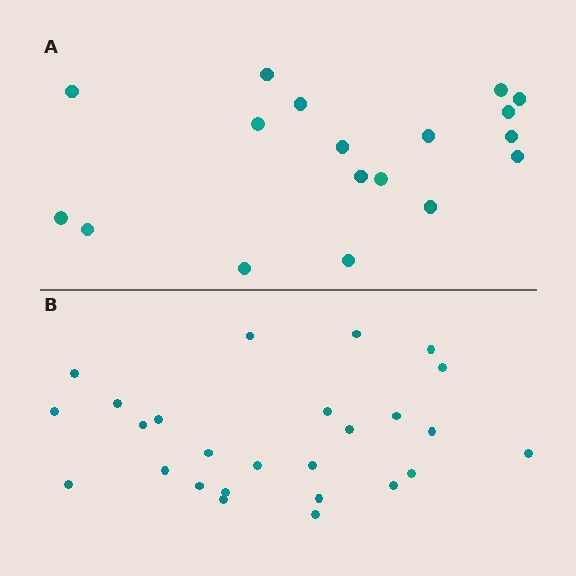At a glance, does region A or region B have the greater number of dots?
Region B (the bottom region) has more dots.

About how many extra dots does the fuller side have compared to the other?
Region B has roughly 8 or so more dots than region A.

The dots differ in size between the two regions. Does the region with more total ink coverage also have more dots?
No. Region A has more total ink coverage because its dots are larger, but region B actually contains more individual dots. Total area can be misleading — the number of items is what matters here.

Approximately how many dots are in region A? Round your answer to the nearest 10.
About 20 dots. (The exact count is 18, which rounds to 20.)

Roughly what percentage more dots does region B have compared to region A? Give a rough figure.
About 45% more.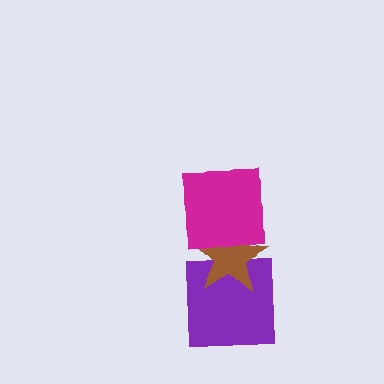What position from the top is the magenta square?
The magenta square is 1st from the top.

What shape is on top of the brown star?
The magenta square is on top of the brown star.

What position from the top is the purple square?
The purple square is 3rd from the top.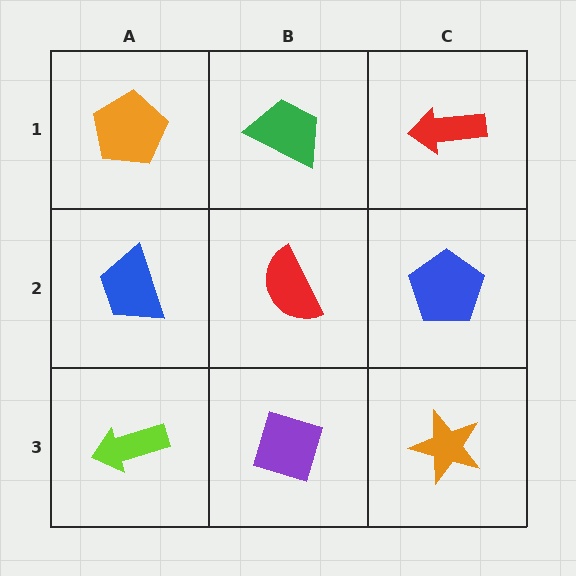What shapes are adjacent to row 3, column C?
A blue pentagon (row 2, column C), a purple diamond (row 3, column B).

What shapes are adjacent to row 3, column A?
A blue trapezoid (row 2, column A), a purple diamond (row 3, column B).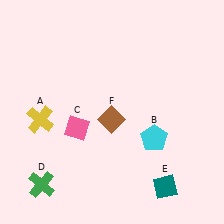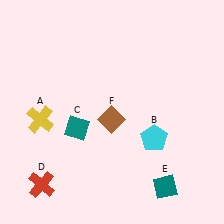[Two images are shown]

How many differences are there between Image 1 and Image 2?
There are 2 differences between the two images.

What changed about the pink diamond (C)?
In Image 1, C is pink. In Image 2, it changed to teal.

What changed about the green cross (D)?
In Image 1, D is green. In Image 2, it changed to red.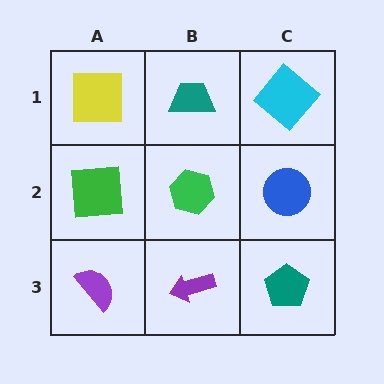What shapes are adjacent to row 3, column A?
A green square (row 2, column A), a purple arrow (row 3, column B).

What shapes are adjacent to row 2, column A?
A yellow square (row 1, column A), a purple semicircle (row 3, column A), a green hexagon (row 2, column B).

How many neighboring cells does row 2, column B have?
4.